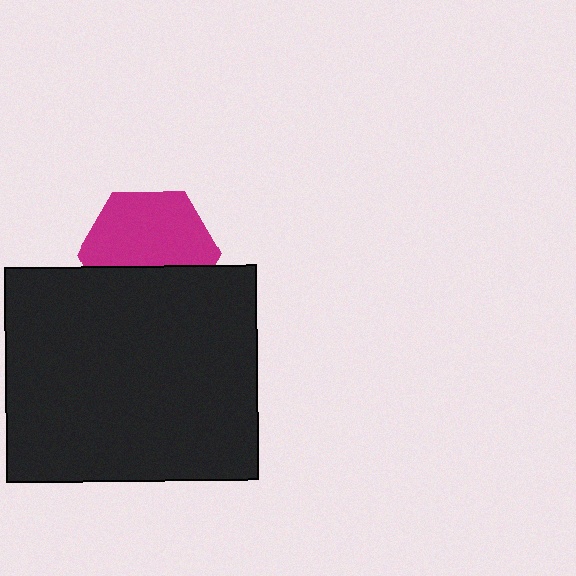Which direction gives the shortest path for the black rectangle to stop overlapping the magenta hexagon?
Moving down gives the shortest separation.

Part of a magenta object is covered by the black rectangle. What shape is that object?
It is a hexagon.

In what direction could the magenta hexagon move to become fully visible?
The magenta hexagon could move up. That would shift it out from behind the black rectangle entirely.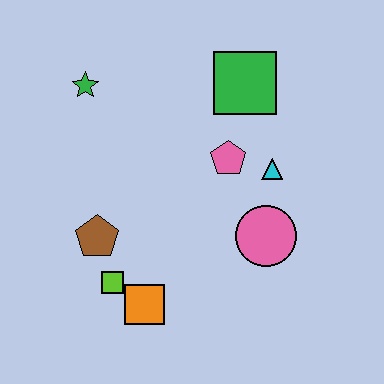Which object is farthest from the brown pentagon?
The green square is farthest from the brown pentagon.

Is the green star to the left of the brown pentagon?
Yes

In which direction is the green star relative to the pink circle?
The green star is to the left of the pink circle.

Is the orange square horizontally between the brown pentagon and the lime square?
No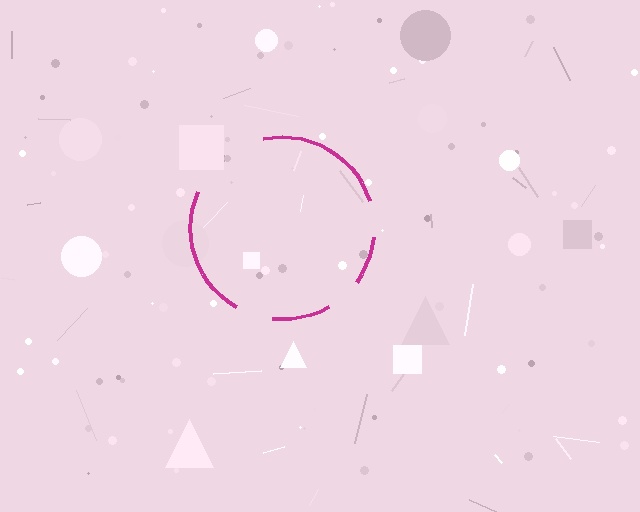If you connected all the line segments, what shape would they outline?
They would outline a circle.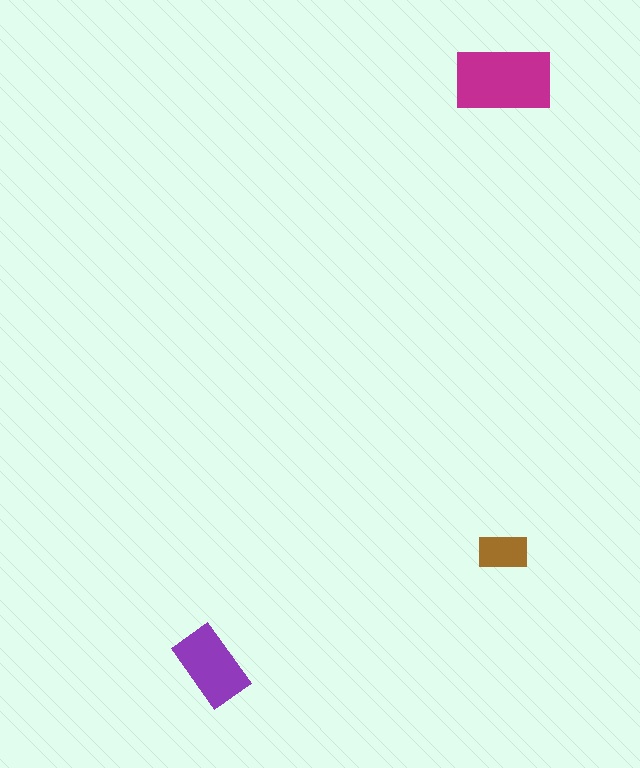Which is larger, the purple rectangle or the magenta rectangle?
The magenta one.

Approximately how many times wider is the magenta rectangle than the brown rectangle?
About 2 times wider.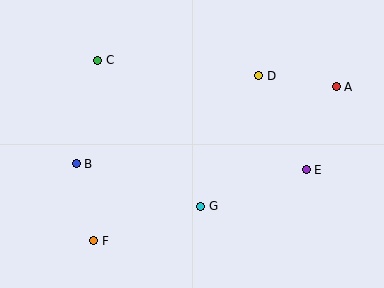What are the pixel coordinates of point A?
Point A is at (336, 87).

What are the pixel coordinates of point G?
Point G is at (201, 206).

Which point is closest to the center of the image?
Point G at (201, 206) is closest to the center.